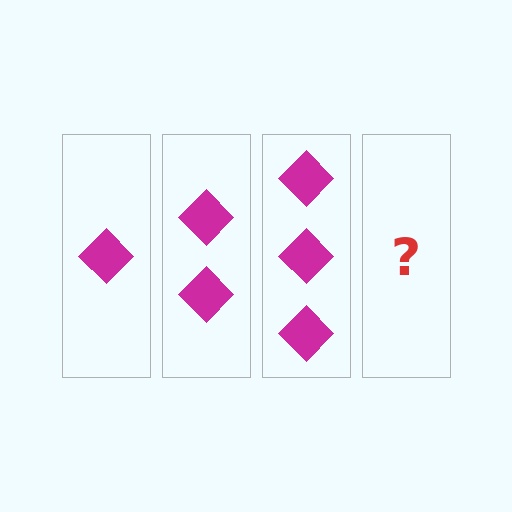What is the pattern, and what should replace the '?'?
The pattern is that each step adds one more diamond. The '?' should be 4 diamonds.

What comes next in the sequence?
The next element should be 4 diamonds.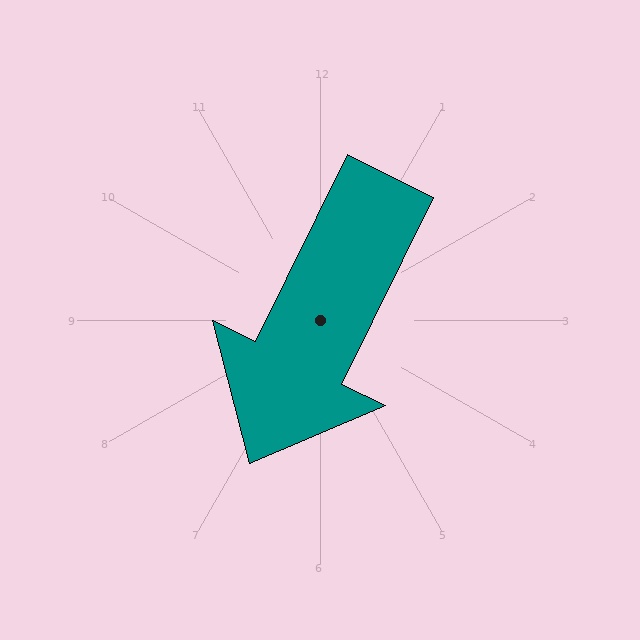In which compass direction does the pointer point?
Southwest.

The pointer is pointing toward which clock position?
Roughly 7 o'clock.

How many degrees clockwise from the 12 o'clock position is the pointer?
Approximately 206 degrees.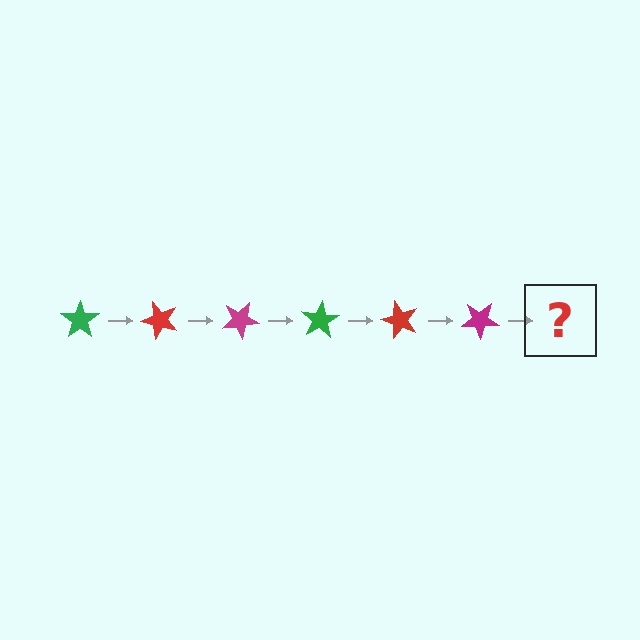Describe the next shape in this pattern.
It should be a green star, rotated 300 degrees from the start.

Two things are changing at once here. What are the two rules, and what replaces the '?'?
The two rules are that it rotates 50 degrees each step and the color cycles through green, red, and magenta. The '?' should be a green star, rotated 300 degrees from the start.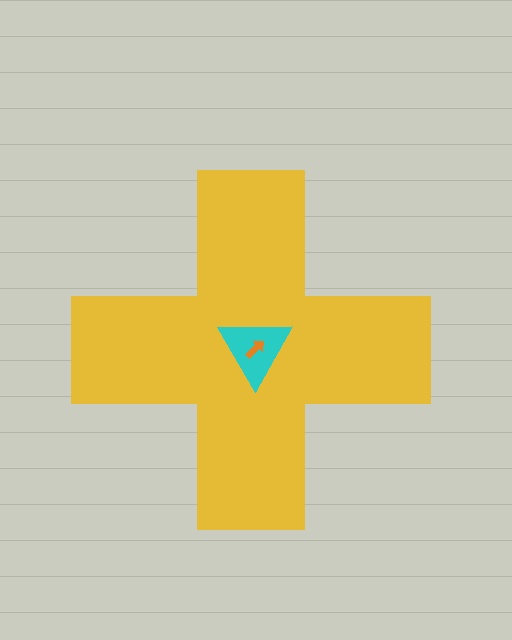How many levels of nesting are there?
3.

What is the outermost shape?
The yellow cross.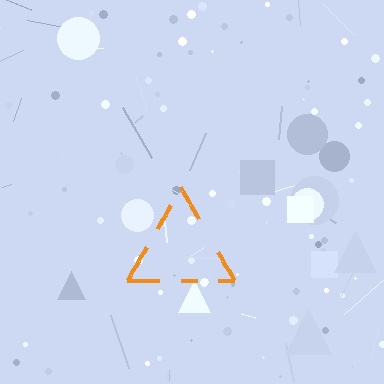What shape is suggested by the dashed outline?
The dashed outline suggests a triangle.